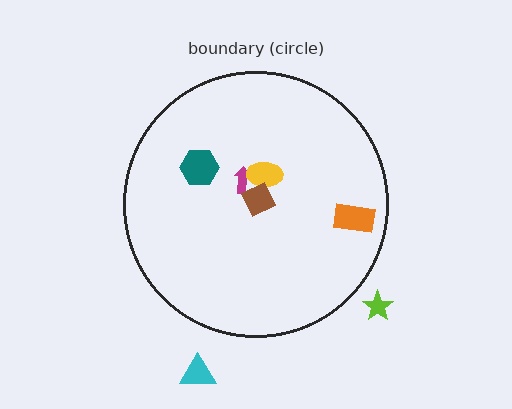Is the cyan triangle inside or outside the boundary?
Outside.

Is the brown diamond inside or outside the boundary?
Inside.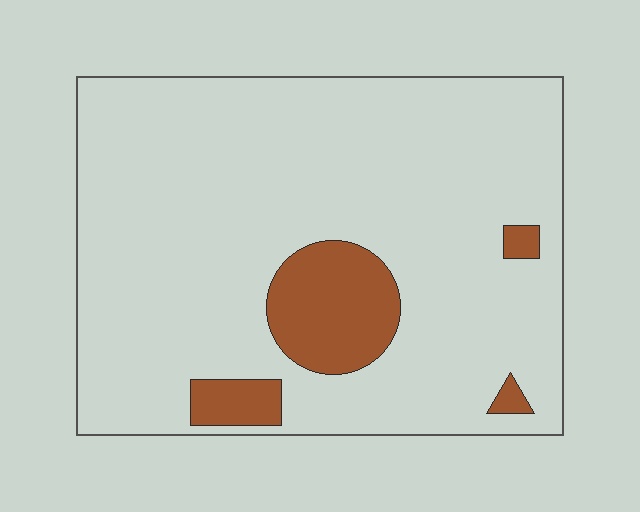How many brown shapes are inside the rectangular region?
4.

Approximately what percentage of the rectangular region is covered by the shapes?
Approximately 10%.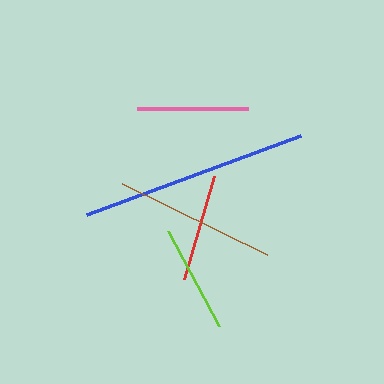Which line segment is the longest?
The blue line is the longest at approximately 228 pixels.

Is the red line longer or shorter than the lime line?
The lime line is longer than the red line.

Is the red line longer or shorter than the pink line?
The pink line is longer than the red line.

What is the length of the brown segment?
The brown segment is approximately 161 pixels long.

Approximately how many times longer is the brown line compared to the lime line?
The brown line is approximately 1.5 times the length of the lime line.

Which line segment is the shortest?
The red line is the shortest at approximately 107 pixels.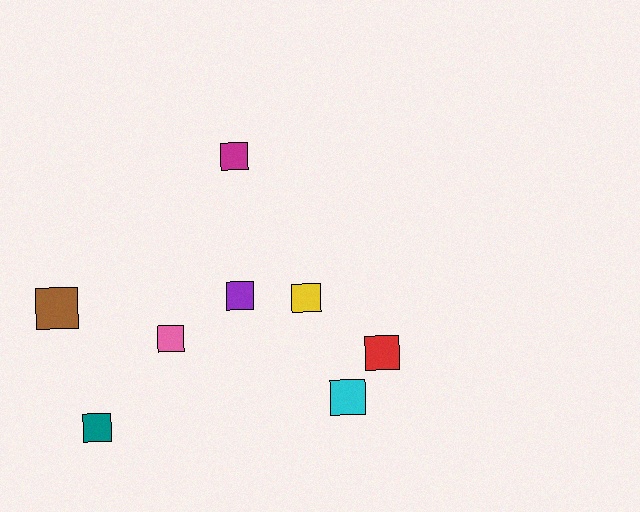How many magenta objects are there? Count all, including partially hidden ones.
There is 1 magenta object.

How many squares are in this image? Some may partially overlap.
There are 8 squares.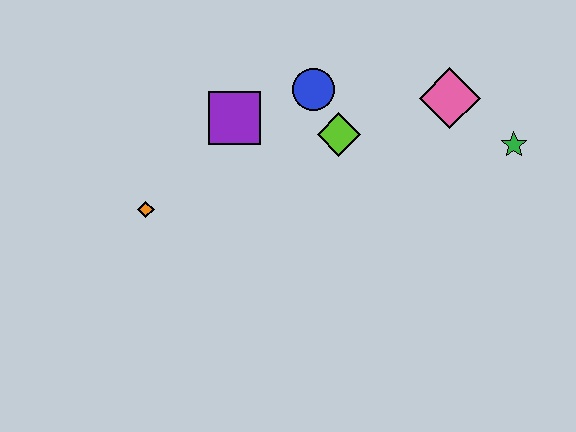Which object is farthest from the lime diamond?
The orange diamond is farthest from the lime diamond.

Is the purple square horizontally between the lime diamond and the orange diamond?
Yes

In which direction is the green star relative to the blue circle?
The green star is to the right of the blue circle.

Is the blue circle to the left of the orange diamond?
No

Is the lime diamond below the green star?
No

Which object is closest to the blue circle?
The lime diamond is closest to the blue circle.